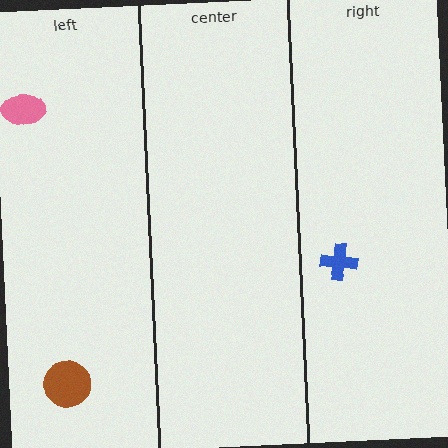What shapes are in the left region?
The pink ellipse, the brown circle.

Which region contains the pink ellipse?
The left region.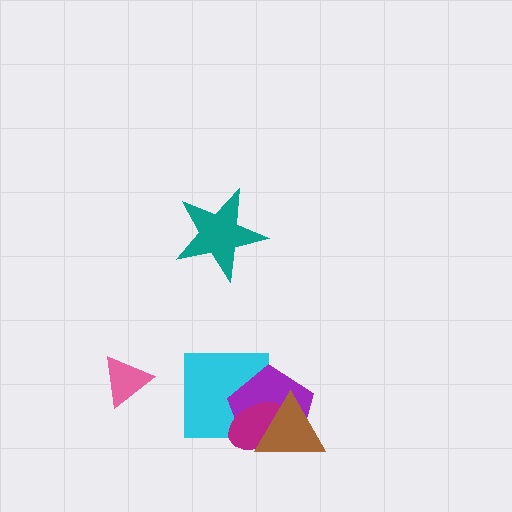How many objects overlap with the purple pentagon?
3 objects overlap with the purple pentagon.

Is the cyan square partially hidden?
Yes, it is partially covered by another shape.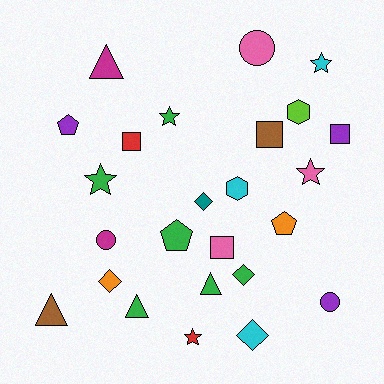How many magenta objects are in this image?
There are 2 magenta objects.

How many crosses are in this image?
There are no crosses.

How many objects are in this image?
There are 25 objects.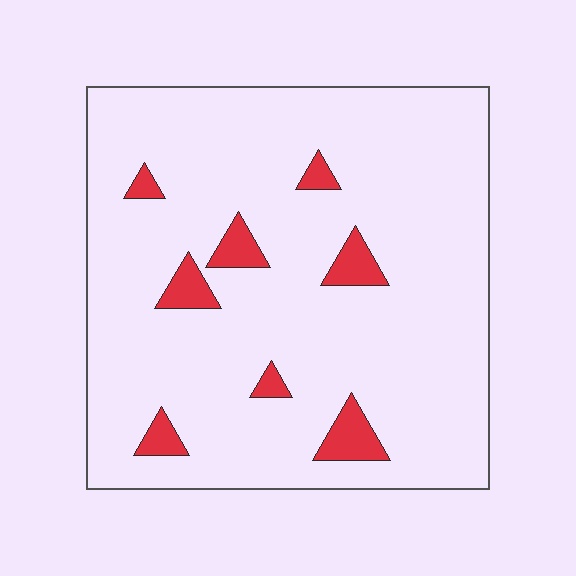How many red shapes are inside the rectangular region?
8.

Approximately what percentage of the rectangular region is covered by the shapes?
Approximately 10%.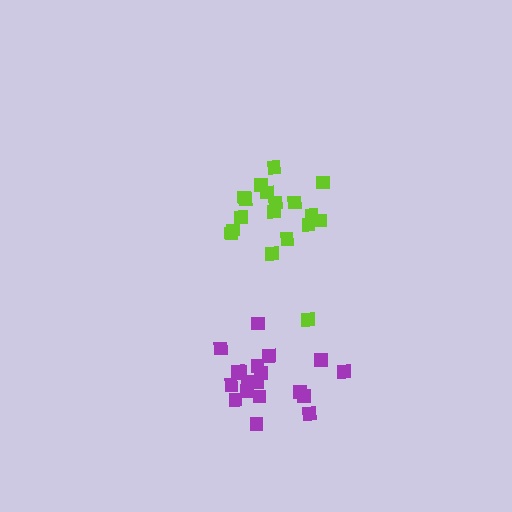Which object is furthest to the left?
The purple cluster is leftmost.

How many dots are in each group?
Group 1: 18 dots, Group 2: 19 dots (37 total).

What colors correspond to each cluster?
The clusters are colored: lime, purple.